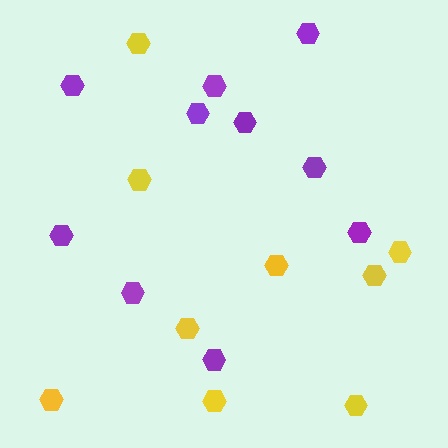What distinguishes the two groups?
There are 2 groups: one group of yellow hexagons (9) and one group of purple hexagons (10).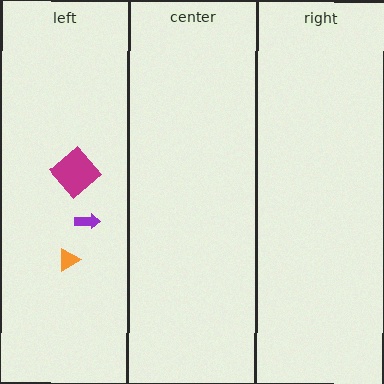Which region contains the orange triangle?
The left region.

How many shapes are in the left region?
3.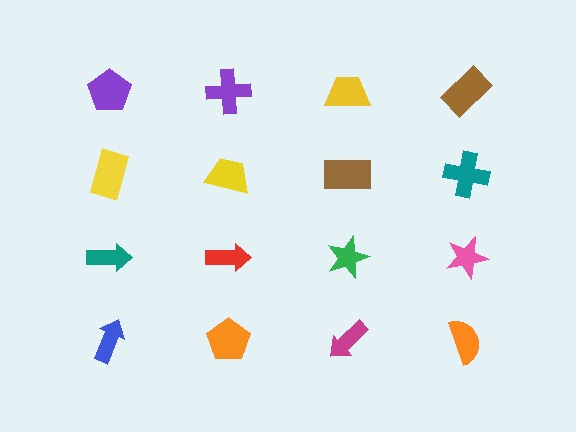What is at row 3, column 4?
A pink star.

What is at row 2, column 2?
A yellow trapezoid.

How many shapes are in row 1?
4 shapes.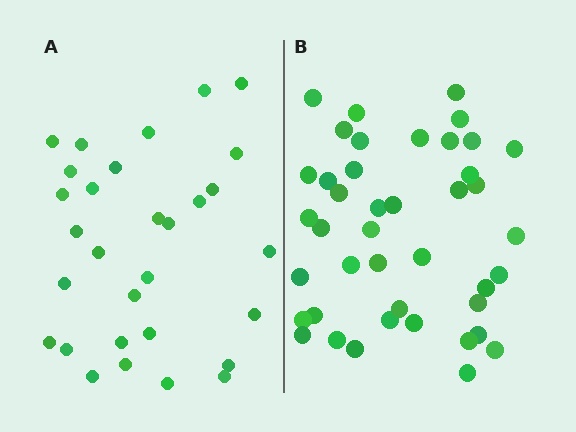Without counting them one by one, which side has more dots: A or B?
Region B (the right region) has more dots.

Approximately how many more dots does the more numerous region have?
Region B has roughly 12 or so more dots than region A.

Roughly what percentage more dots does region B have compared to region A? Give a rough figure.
About 40% more.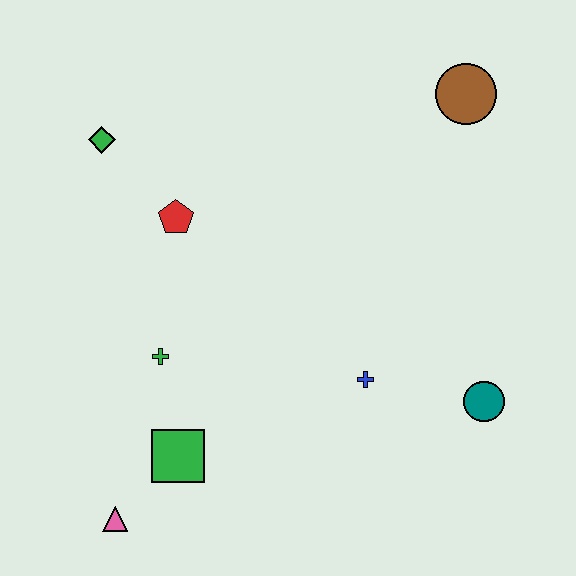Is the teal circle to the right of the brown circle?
Yes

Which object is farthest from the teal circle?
The green diamond is farthest from the teal circle.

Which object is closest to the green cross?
The green square is closest to the green cross.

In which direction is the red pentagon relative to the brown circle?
The red pentagon is to the left of the brown circle.